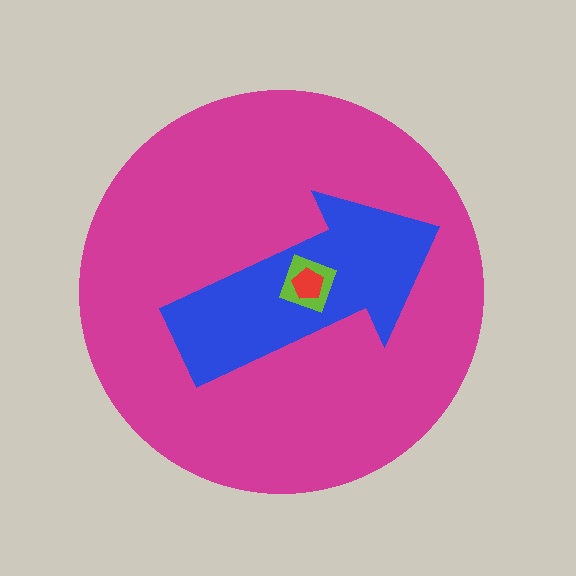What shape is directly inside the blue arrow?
The lime diamond.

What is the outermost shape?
The magenta circle.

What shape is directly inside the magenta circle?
The blue arrow.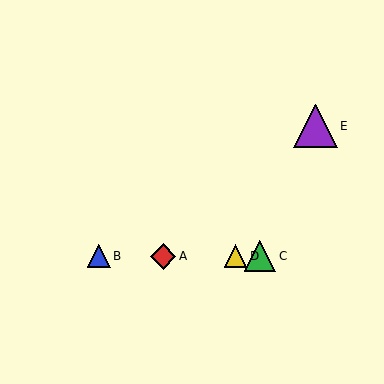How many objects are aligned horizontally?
4 objects (A, B, C, D) are aligned horizontally.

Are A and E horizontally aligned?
No, A is at y≈256 and E is at y≈126.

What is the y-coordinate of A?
Object A is at y≈256.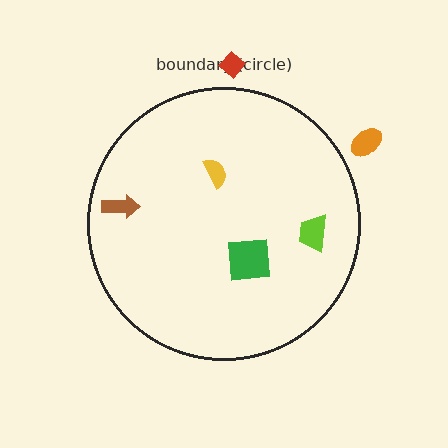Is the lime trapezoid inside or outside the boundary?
Inside.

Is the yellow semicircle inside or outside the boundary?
Inside.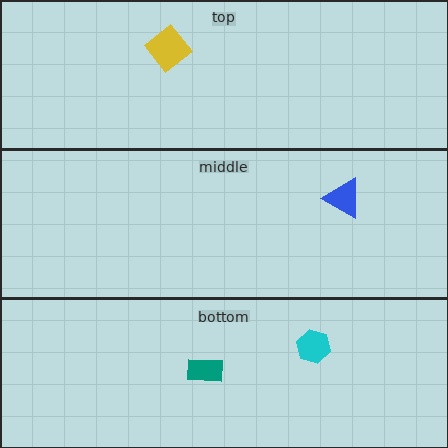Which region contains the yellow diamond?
The top region.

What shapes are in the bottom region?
The teal rectangle, the cyan hexagon.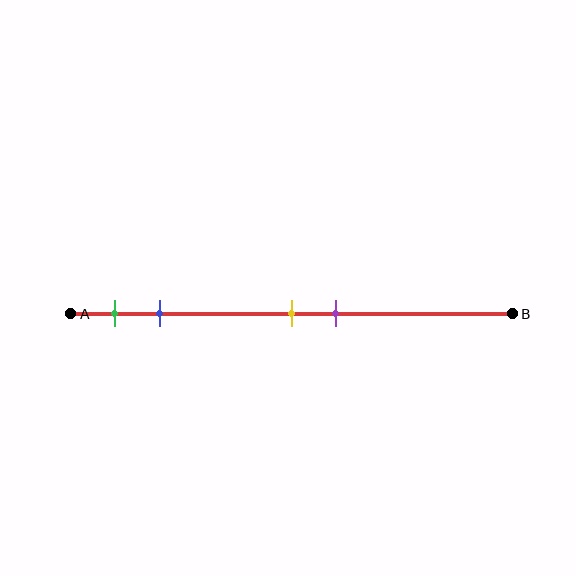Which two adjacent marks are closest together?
The yellow and purple marks are the closest adjacent pair.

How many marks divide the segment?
There are 4 marks dividing the segment.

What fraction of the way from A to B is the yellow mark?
The yellow mark is approximately 50% (0.5) of the way from A to B.